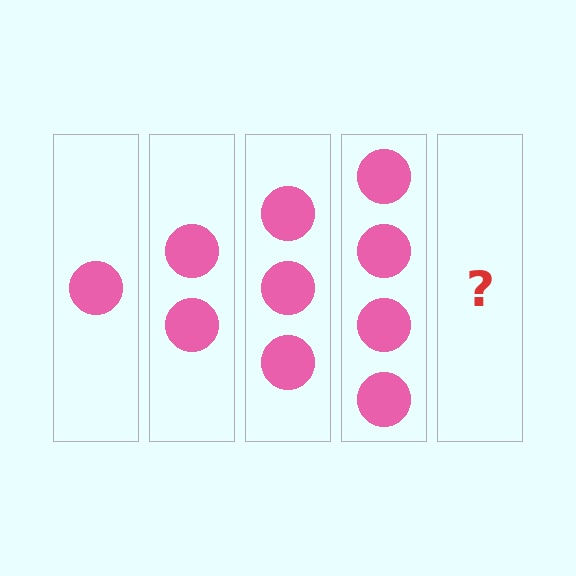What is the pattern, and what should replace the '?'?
The pattern is that each step adds one more circle. The '?' should be 5 circles.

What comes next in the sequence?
The next element should be 5 circles.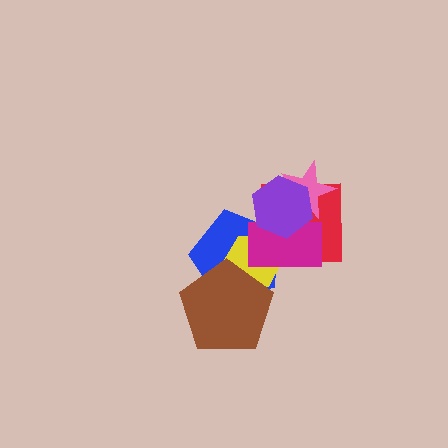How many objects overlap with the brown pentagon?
2 objects overlap with the brown pentagon.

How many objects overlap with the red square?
4 objects overlap with the red square.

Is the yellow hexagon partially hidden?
Yes, it is partially covered by another shape.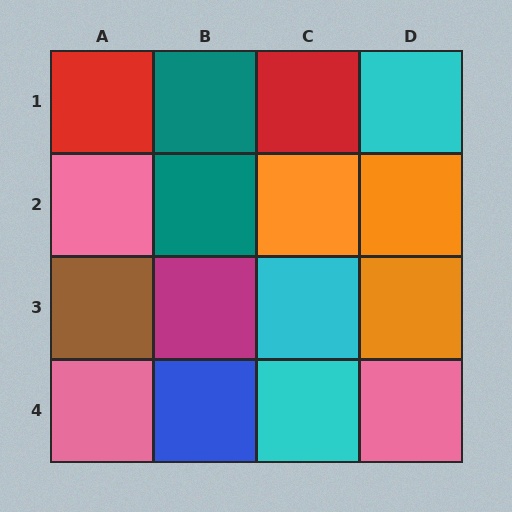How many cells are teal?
2 cells are teal.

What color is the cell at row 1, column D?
Cyan.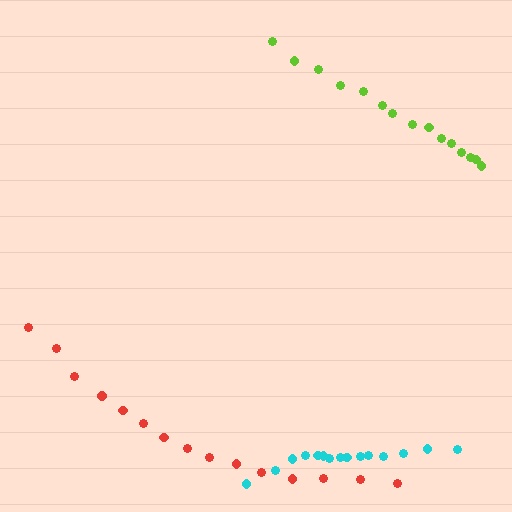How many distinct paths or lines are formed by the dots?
There are 3 distinct paths.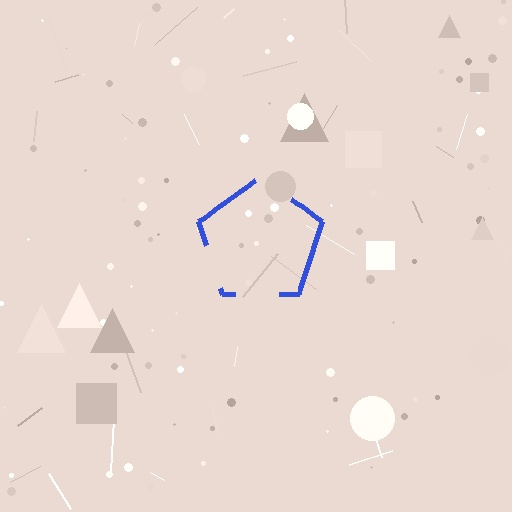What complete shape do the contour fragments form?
The contour fragments form a pentagon.